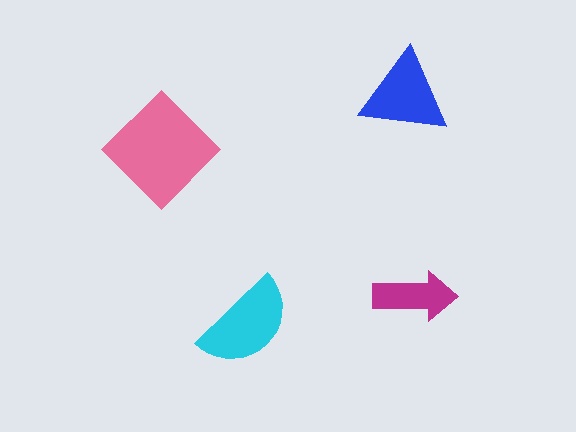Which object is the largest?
The pink diamond.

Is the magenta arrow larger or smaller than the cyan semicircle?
Smaller.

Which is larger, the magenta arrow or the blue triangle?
The blue triangle.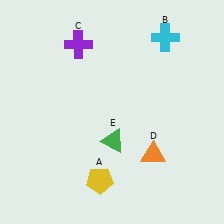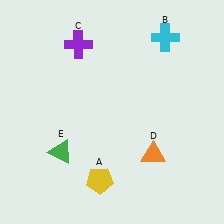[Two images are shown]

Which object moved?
The green triangle (E) moved left.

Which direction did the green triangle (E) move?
The green triangle (E) moved left.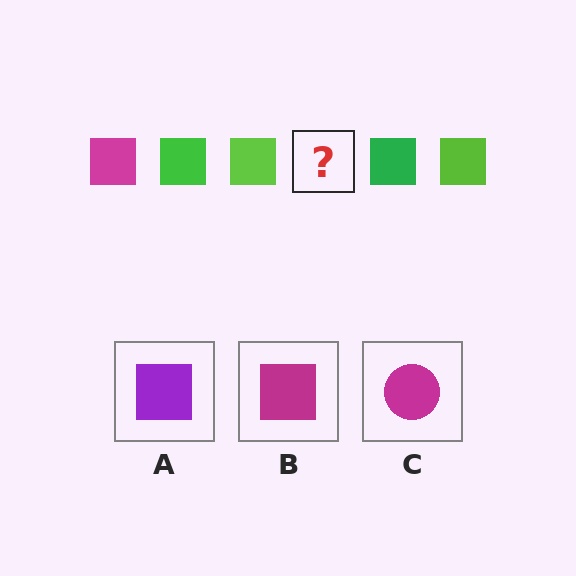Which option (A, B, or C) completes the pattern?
B.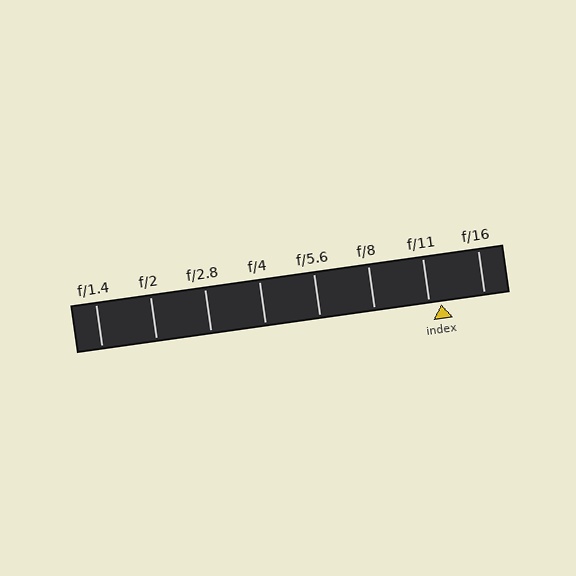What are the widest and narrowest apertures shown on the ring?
The widest aperture shown is f/1.4 and the narrowest is f/16.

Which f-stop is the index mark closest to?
The index mark is closest to f/11.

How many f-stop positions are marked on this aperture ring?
There are 8 f-stop positions marked.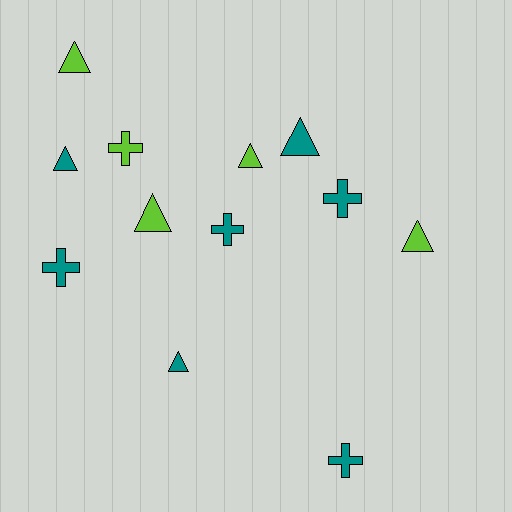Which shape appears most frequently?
Triangle, with 7 objects.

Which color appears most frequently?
Teal, with 7 objects.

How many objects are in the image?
There are 12 objects.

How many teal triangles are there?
There are 3 teal triangles.